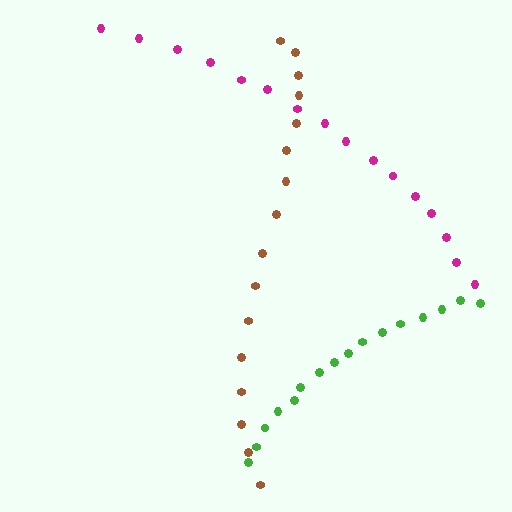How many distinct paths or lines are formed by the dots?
There are 3 distinct paths.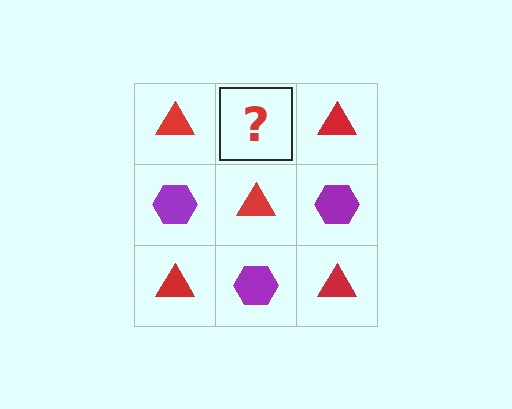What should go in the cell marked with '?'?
The missing cell should contain a purple hexagon.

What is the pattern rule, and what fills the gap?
The rule is that it alternates red triangle and purple hexagon in a checkerboard pattern. The gap should be filled with a purple hexagon.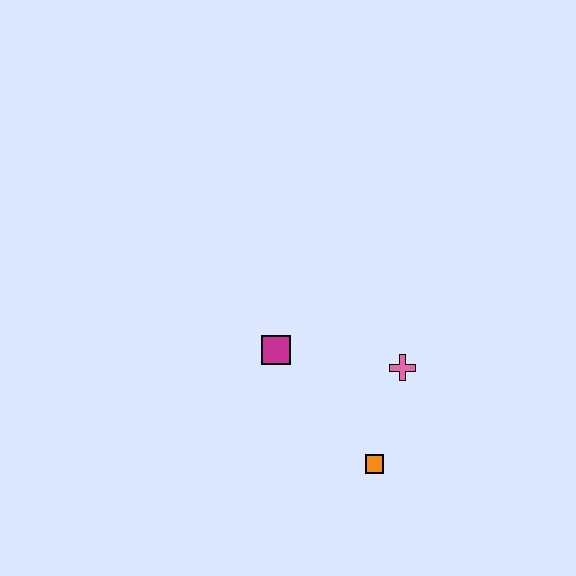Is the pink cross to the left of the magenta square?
No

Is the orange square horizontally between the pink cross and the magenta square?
Yes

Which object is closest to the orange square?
The pink cross is closest to the orange square.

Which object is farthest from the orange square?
The magenta square is farthest from the orange square.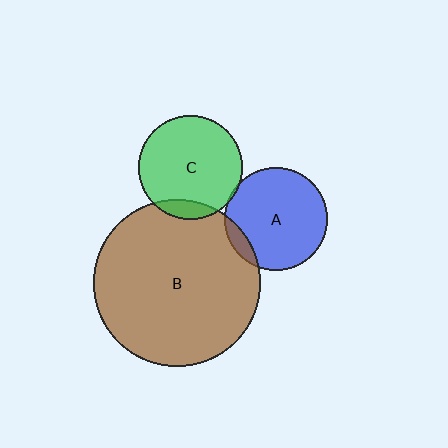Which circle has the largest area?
Circle B (brown).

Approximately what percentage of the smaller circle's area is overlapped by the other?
Approximately 10%.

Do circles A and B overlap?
Yes.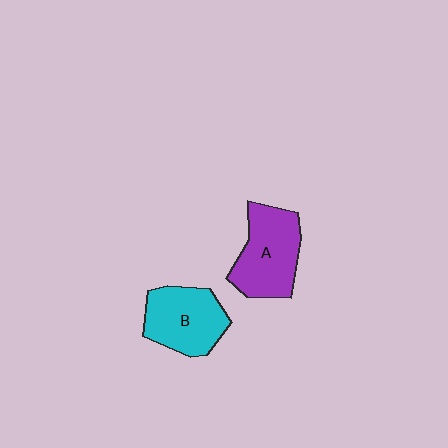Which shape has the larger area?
Shape A (purple).